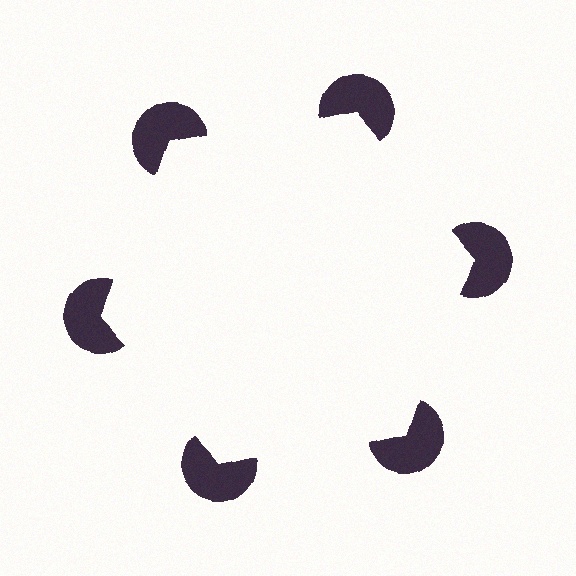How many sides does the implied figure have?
6 sides.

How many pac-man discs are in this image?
There are 6 — one at each vertex of the illusory hexagon.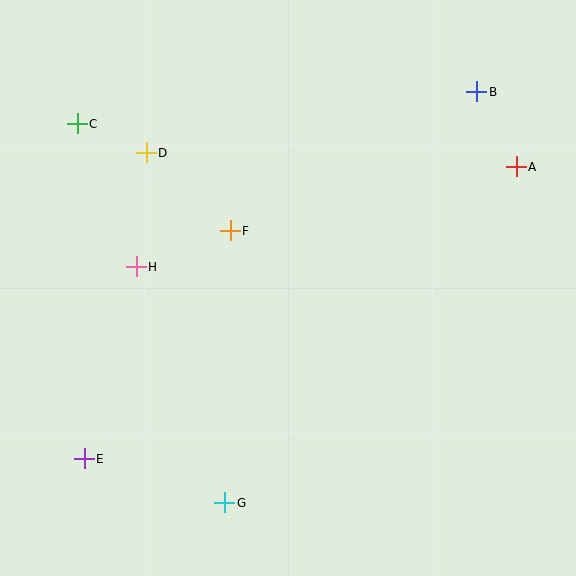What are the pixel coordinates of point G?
Point G is at (225, 503).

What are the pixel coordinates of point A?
Point A is at (516, 167).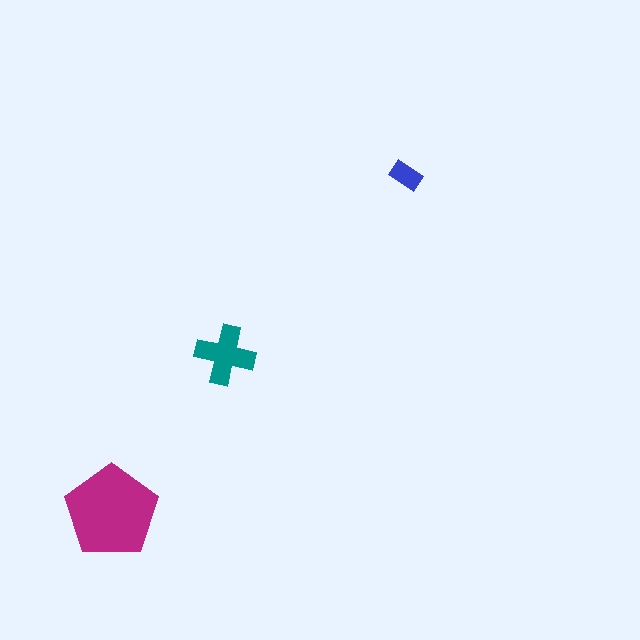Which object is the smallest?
The blue rectangle.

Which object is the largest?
The magenta pentagon.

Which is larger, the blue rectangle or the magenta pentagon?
The magenta pentagon.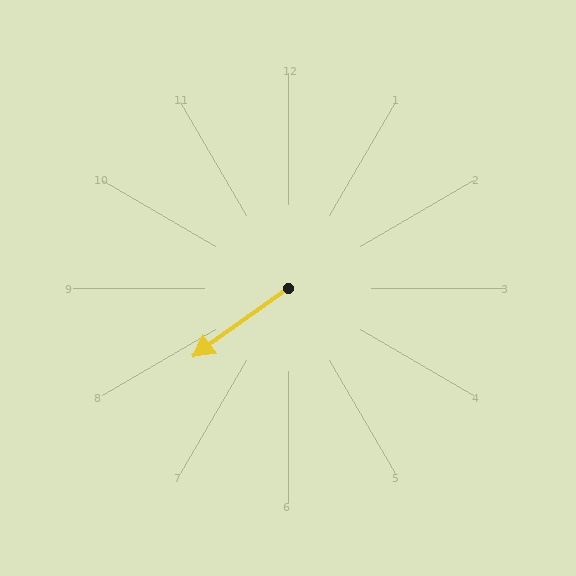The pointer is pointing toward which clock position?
Roughly 8 o'clock.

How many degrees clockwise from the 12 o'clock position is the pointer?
Approximately 234 degrees.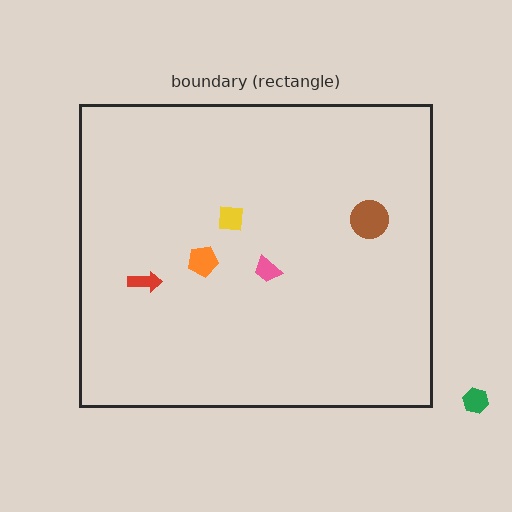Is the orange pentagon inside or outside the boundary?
Inside.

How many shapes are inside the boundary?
5 inside, 1 outside.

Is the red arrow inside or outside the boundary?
Inside.